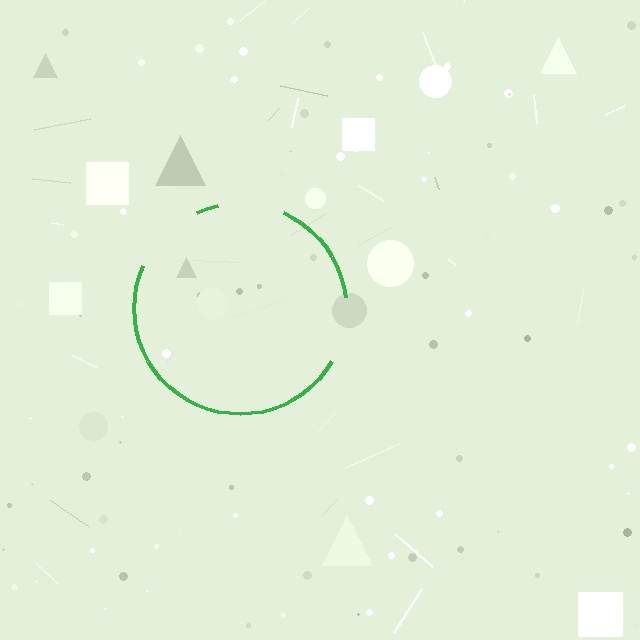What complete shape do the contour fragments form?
The contour fragments form a circle.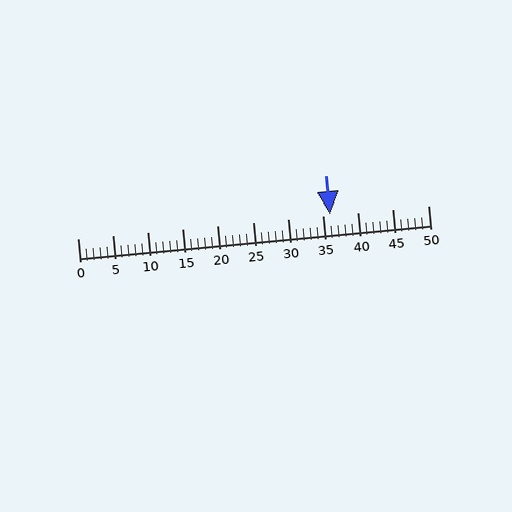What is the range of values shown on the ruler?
The ruler shows values from 0 to 50.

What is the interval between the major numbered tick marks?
The major tick marks are spaced 5 units apart.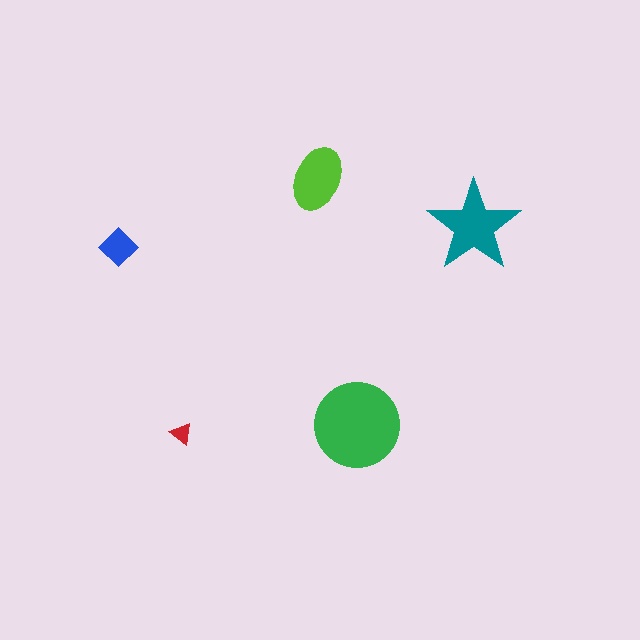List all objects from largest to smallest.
The green circle, the teal star, the lime ellipse, the blue diamond, the red triangle.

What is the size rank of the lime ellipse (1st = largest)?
3rd.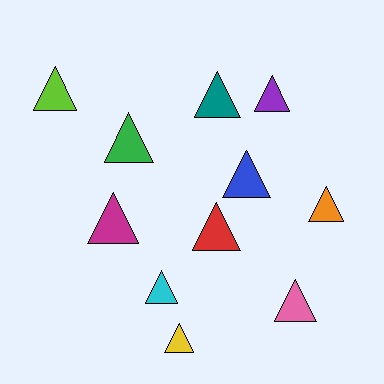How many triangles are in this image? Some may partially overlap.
There are 11 triangles.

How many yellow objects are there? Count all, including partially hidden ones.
There is 1 yellow object.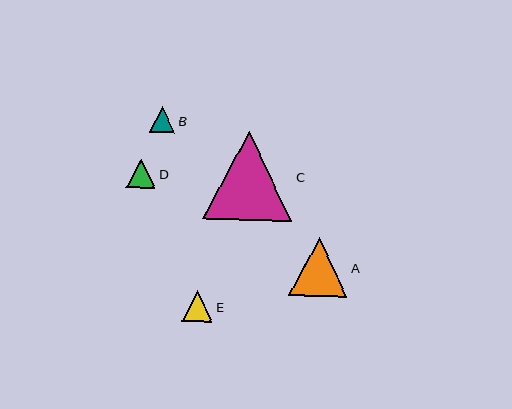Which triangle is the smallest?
Triangle B is the smallest with a size of approximately 26 pixels.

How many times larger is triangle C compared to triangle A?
Triangle C is approximately 1.5 times the size of triangle A.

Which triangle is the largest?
Triangle C is the largest with a size of approximately 89 pixels.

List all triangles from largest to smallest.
From largest to smallest: C, A, E, D, B.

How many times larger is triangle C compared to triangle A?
Triangle C is approximately 1.5 times the size of triangle A.